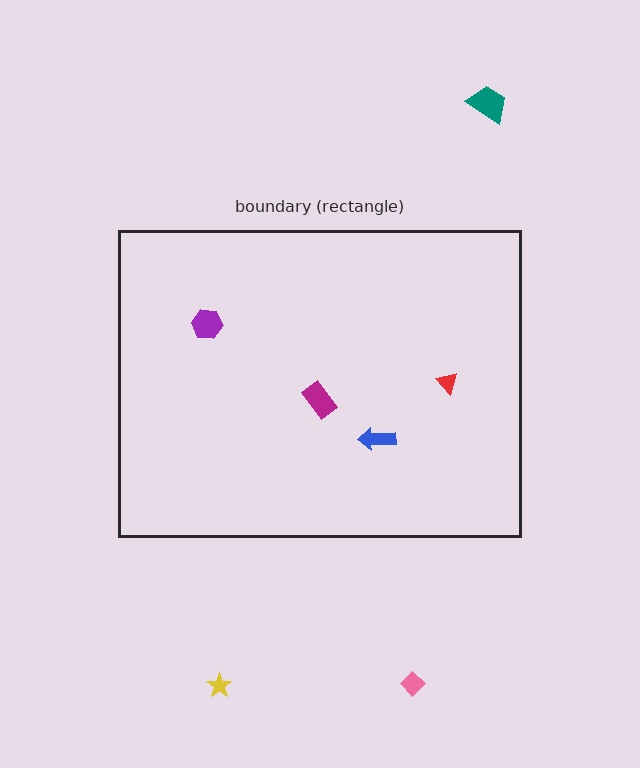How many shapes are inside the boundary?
4 inside, 3 outside.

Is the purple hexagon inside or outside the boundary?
Inside.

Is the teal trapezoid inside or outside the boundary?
Outside.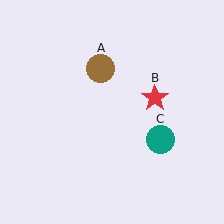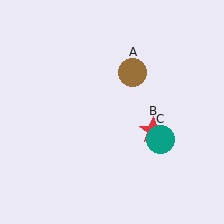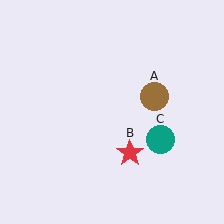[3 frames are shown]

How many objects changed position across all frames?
2 objects changed position: brown circle (object A), red star (object B).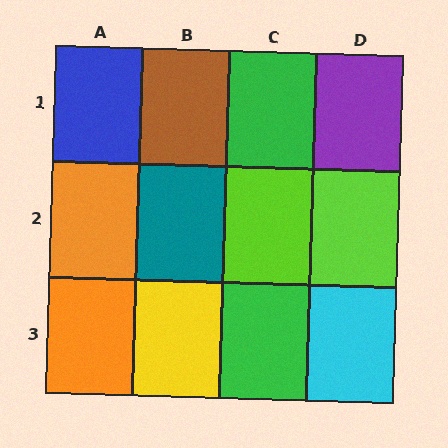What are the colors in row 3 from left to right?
Orange, yellow, green, cyan.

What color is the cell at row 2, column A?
Orange.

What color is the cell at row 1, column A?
Blue.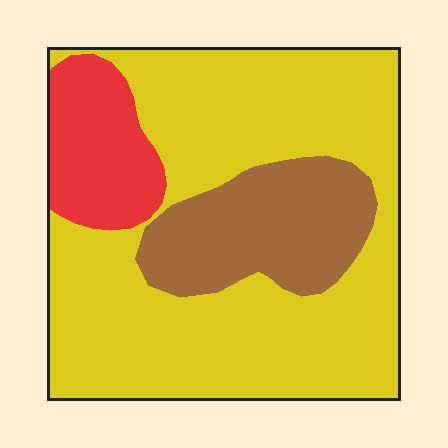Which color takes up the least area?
Red, at roughly 15%.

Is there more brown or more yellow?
Yellow.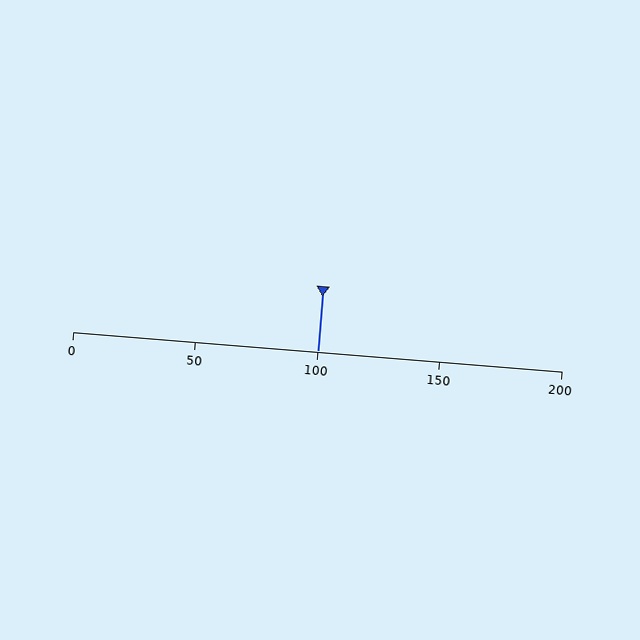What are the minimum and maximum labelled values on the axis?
The axis runs from 0 to 200.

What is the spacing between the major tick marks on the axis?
The major ticks are spaced 50 apart.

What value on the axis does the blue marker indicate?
The marker indicates approximately 100.